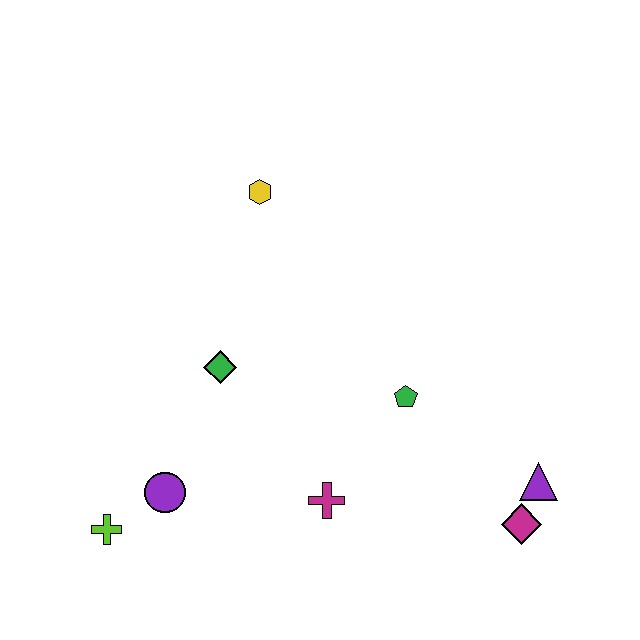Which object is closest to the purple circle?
The lime cross is closest to the purple circle.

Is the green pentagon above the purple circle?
Yes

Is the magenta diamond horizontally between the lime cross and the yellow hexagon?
No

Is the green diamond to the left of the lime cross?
No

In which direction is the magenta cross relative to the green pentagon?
The magenta cross is below the green pentagon.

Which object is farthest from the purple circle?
The purple triangle is farthest from the purple circle.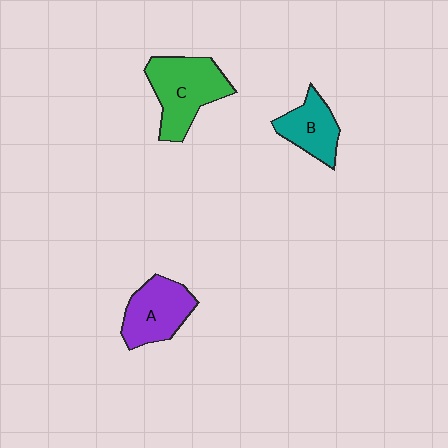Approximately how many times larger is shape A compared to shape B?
Approximately 1.3 times.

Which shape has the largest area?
Shape C (green).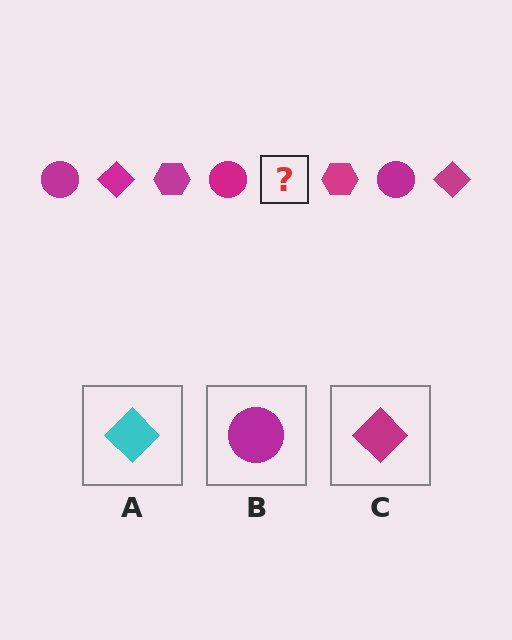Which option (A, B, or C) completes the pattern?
C.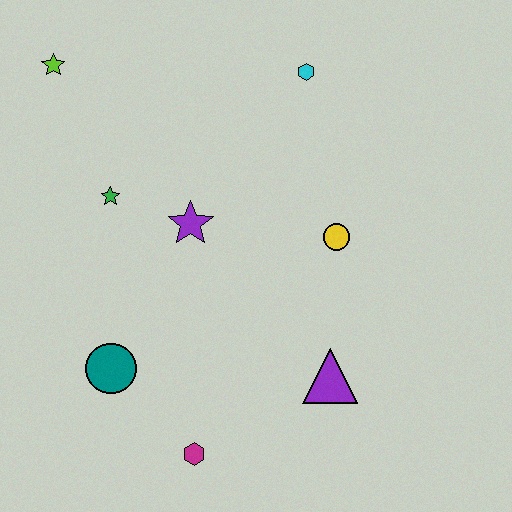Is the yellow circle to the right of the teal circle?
Yes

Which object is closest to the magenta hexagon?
The teal circle is closest to the magenta hexagon.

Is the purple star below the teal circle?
No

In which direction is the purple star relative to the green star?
The purple star is to the right of the green star.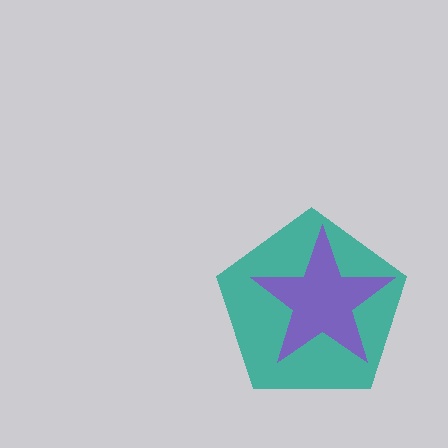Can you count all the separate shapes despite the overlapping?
Yes, there are 2 separate shapes.